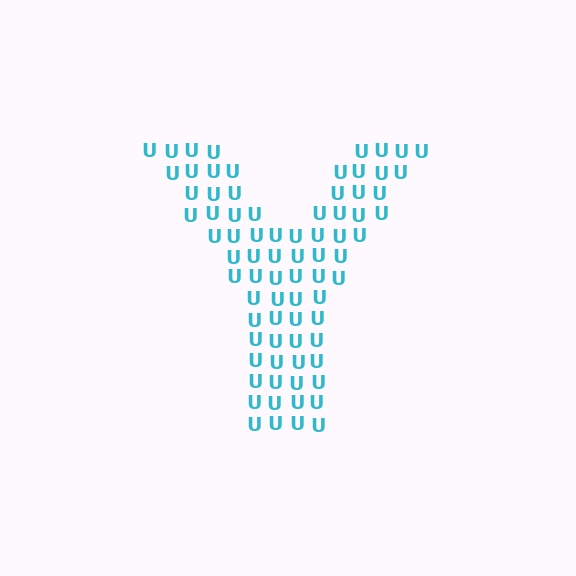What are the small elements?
The small elements are letter U's.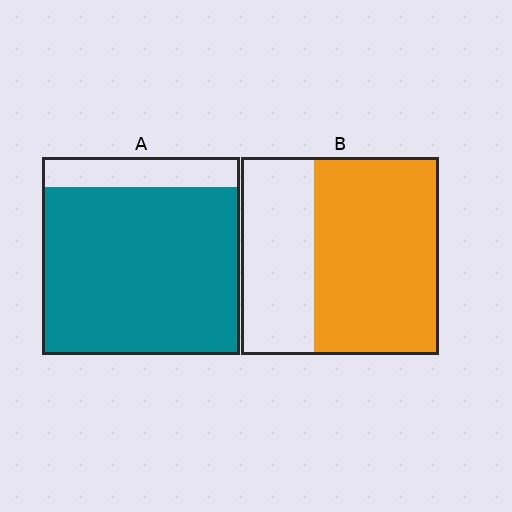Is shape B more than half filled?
Yes.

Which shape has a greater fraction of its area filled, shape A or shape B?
Shape A.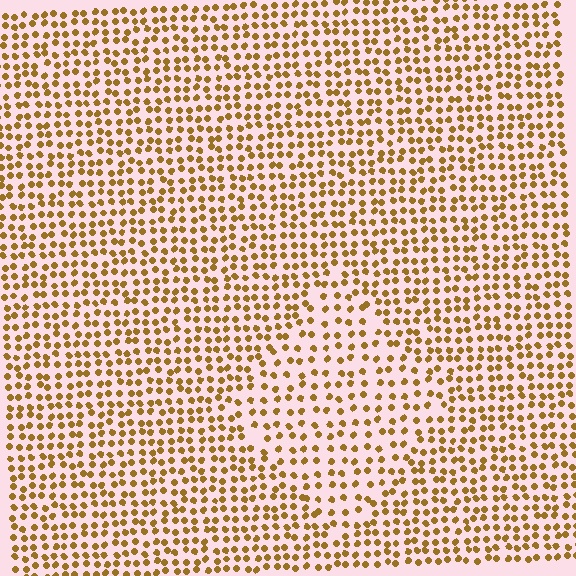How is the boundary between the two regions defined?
The boundary is defined by a change in element density (approximately 1.6x ratio). All elements are the same color, size, and shape.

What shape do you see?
I see a diamond.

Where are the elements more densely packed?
The elements are more densely packed outside the diamond boundary.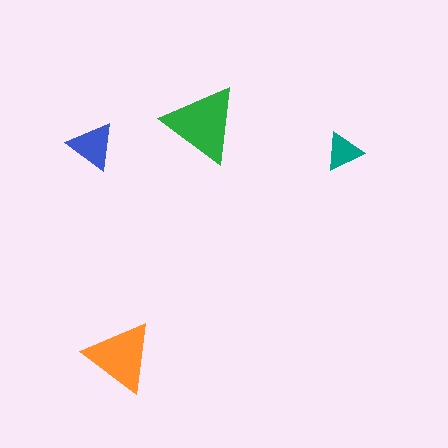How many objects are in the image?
There are 4 objects in the image.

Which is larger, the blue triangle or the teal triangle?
The blue one.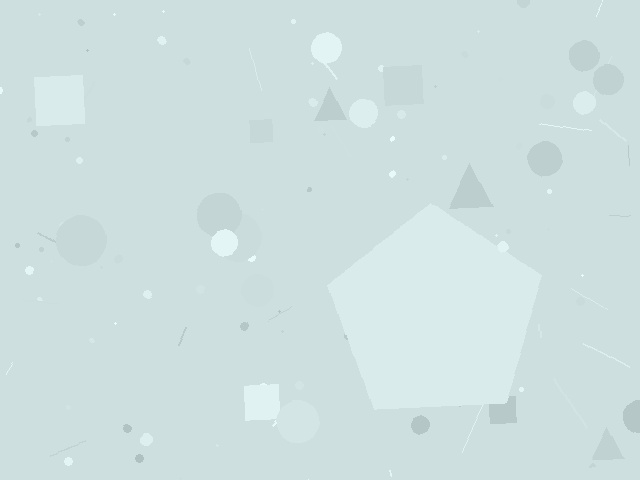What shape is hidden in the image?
A pentagon is hidden in the image.